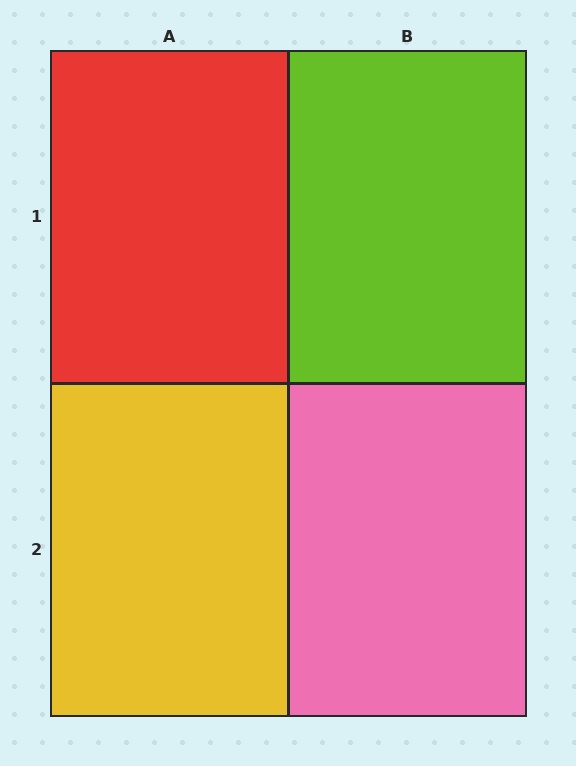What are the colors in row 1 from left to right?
Red, lime.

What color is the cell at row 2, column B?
Pink.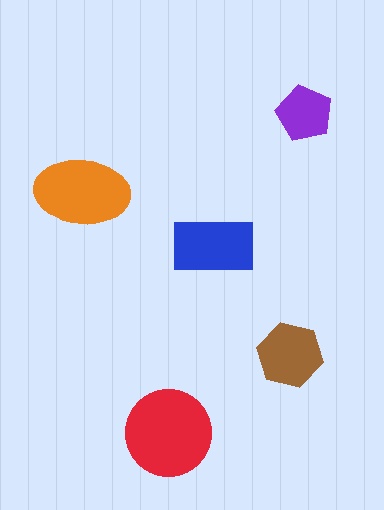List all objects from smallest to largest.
The purple pentagon, the brown hexagon, the blue rectangle, the orange ellipse, the red circle.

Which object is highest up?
The purple pentagon is topmost.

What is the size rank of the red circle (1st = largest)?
1st.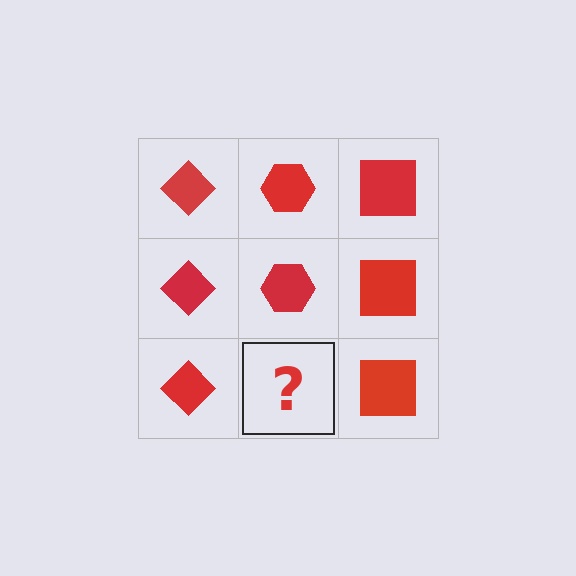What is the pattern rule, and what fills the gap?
The rule is that each column has a consistent shape. The gap should be filled with a red hexagon.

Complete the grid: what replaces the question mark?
The question mark should be replaced with a red hexagon.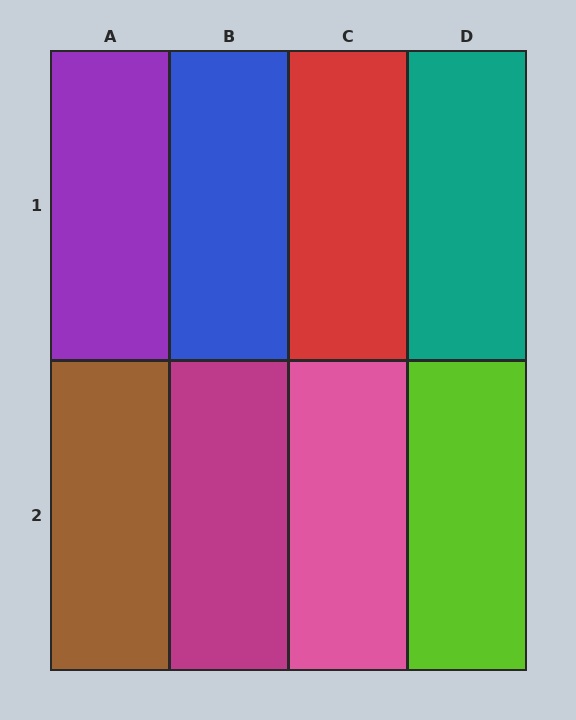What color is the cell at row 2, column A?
Brown.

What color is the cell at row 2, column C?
Pink.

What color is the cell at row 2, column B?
Magenta.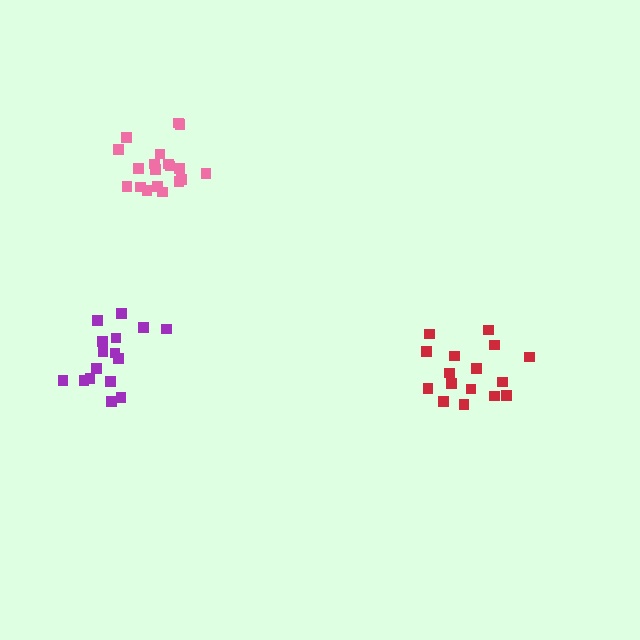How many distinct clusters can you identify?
There are 3 distinct clusters.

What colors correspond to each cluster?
The clusters are colored: red, purple, pink.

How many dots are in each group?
Group 1: 16 dots, Group 2: 16 dots, Group 3: 19 dots (51 total).